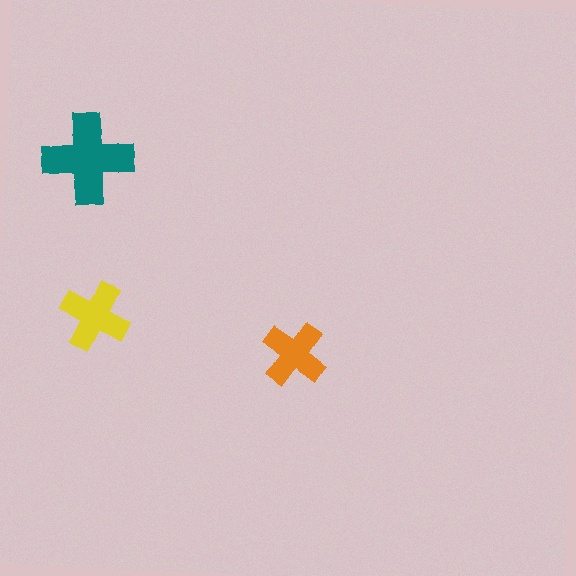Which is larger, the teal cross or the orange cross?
The teal one.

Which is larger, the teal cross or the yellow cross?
The teal one.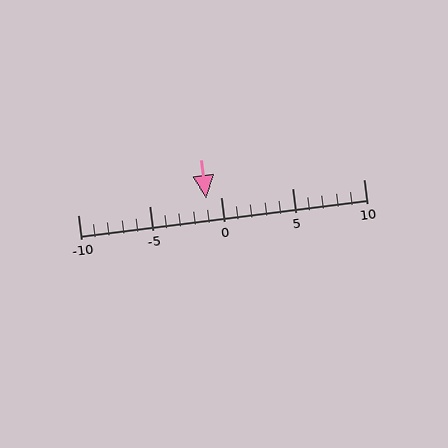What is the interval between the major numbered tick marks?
The major tick marks are spaced 5 units apart.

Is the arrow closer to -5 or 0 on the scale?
The arrow is closer to 0.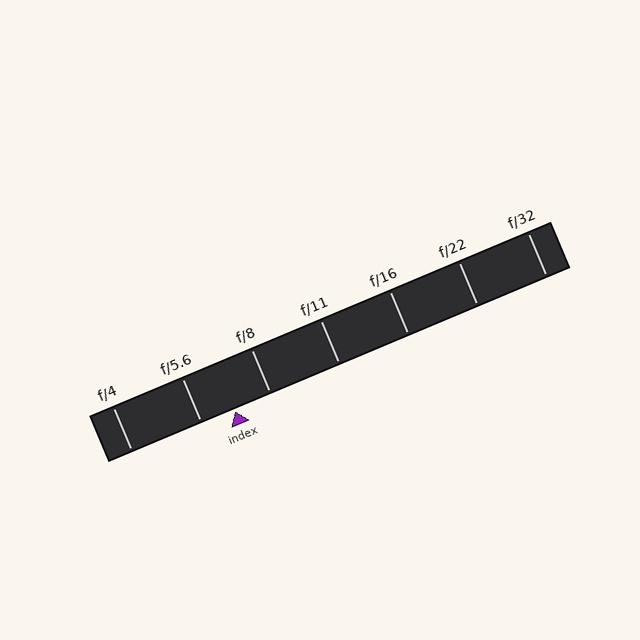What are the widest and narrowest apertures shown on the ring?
The widest aperture shown is f/4 and the narrowest is f/32.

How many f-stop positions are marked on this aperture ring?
There are 7 f-stop positions marked.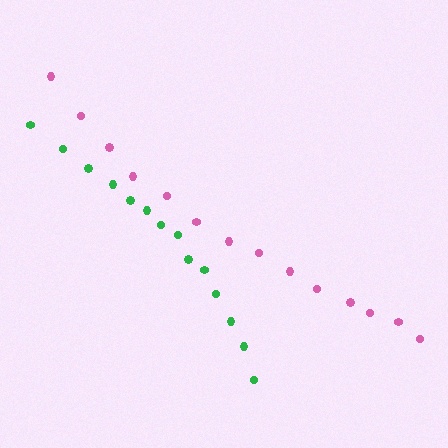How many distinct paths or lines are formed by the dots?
There are 2 distinct paths.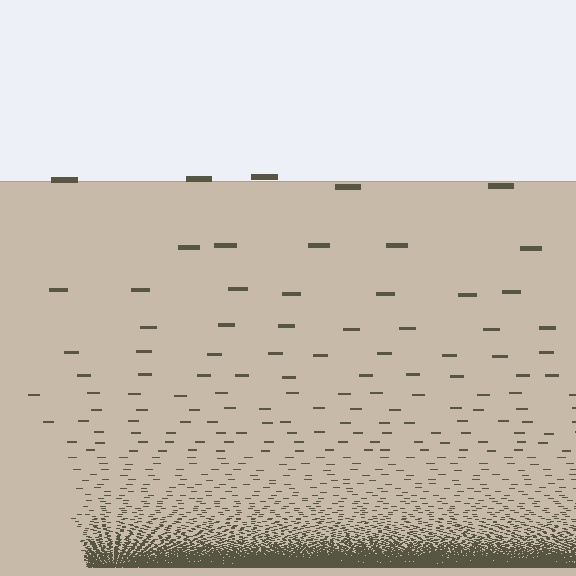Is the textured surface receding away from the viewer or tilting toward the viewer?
The surface appears to tilt toward the viewer. Texture elements get larger and sparser toward the top.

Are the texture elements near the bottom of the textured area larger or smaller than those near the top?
Smaller. The gradient is inverted — elements near the bottom are smaller and denser.